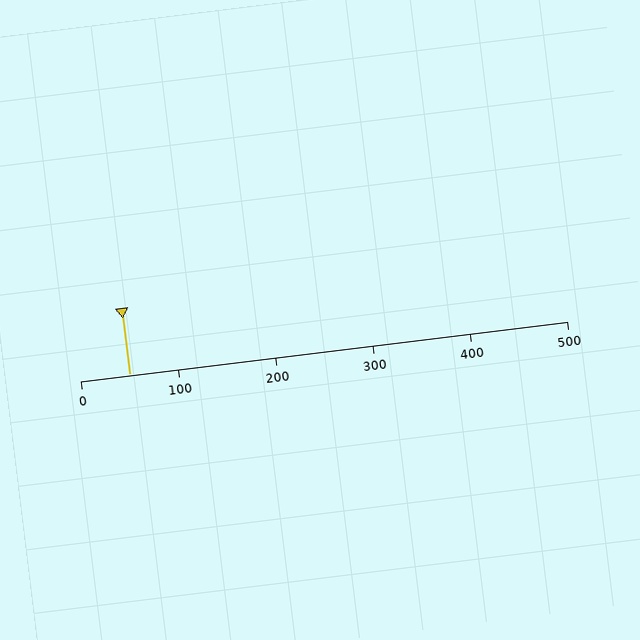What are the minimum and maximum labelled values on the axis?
The axis runs from 0 to 500.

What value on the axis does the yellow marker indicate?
The marker indicates approximately 50.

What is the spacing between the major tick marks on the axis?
The major ticks are spaced 100 apart.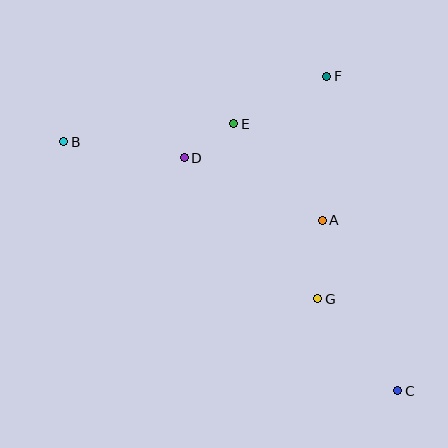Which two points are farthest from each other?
Points B and C are farthest from each other.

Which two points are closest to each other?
Points D and E are closest to each other.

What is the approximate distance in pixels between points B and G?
The distance between B and G is approximately 299 pixels.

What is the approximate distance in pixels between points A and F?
The distance between A and F is approximately 144 pixels.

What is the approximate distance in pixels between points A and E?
The distance between A and E is approximately 131 pixels.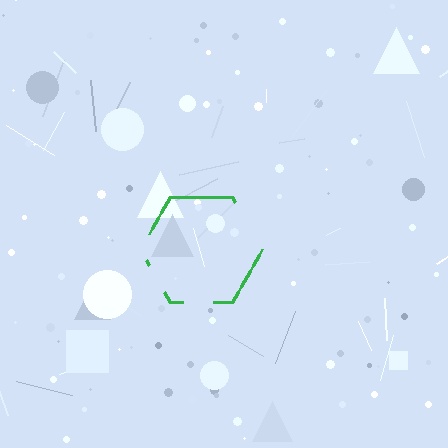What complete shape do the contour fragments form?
The contour fragments form a hexagon.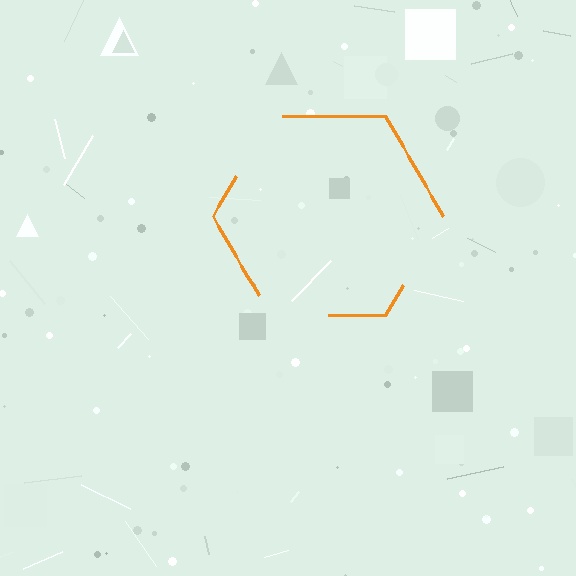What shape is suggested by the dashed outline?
The dashed outline suggests a hexagon.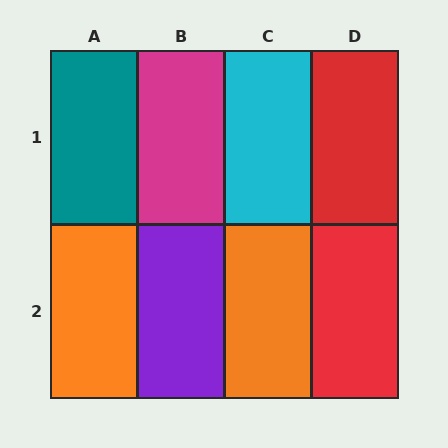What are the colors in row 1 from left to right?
Teal, magenta, cyan, red.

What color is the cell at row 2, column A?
Orange.